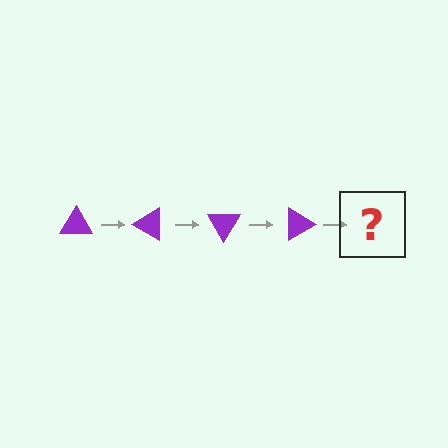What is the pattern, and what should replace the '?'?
The pattern is that the triangle rotates 30 degrees each step. The '?' should be a purple triangle rotated 120 degrees.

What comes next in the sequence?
The next element should be a purple triangle rotated 120 degrees.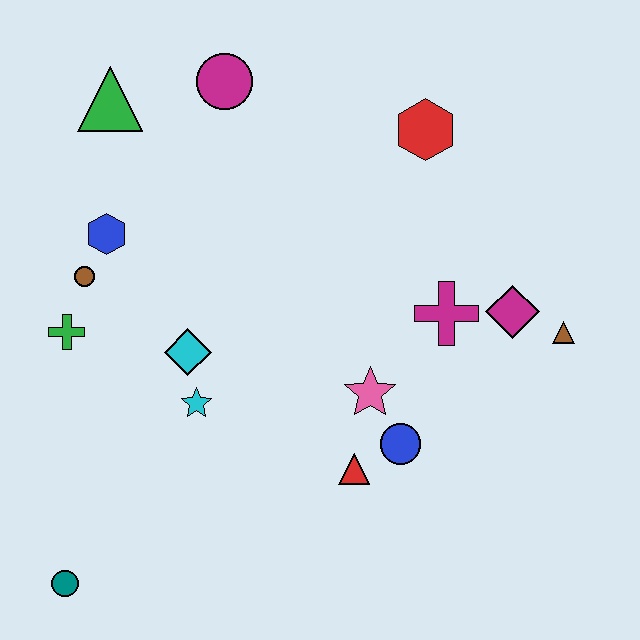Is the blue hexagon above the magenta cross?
Yes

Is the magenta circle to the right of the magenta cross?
No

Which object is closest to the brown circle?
The blue hexagon is closest to the brown circle.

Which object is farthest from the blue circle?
The green triangle is farthest from the blue circle.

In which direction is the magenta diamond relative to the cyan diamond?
The magenta diamond is to the right of the cyan diamond.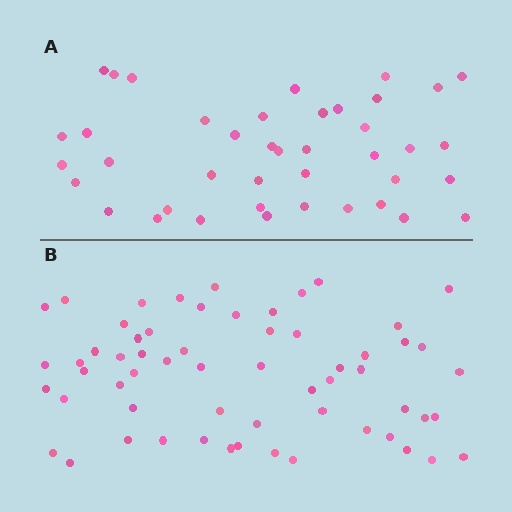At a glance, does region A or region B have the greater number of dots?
Region B (the bottom region) has more dots.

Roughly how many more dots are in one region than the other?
Region B has approximately 20 more dots than region A.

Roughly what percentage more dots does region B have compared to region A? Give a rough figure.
About 45% more.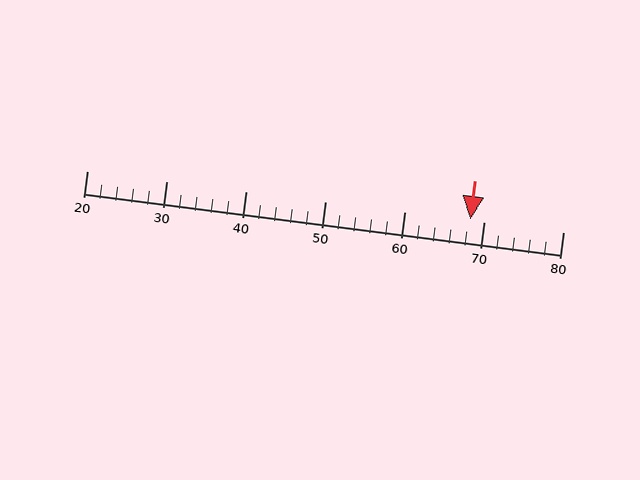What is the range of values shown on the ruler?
The ruler shows values from 20 to 80.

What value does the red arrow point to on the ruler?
The red arrow points to approximately 68.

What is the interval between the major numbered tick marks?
The major tick marks are spaced 10 units apart.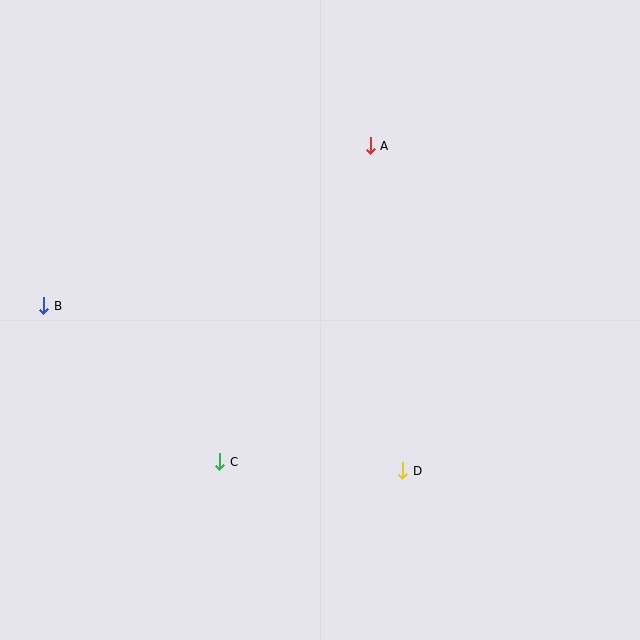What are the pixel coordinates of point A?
Point A is at (370, 146).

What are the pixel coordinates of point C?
Point C is at (220, 462).